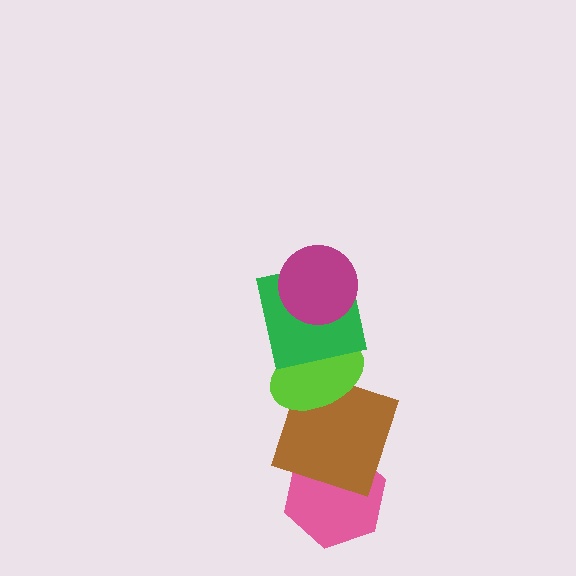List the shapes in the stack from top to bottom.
From top to bottom: the magenta circle, the green square, the lime ellipse, the brown square, the pink hexagon.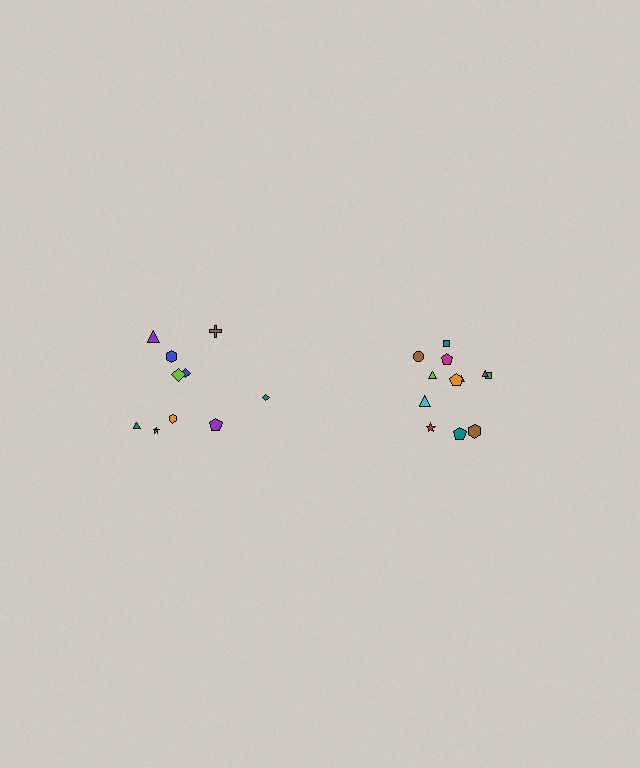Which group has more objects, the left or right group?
The right group.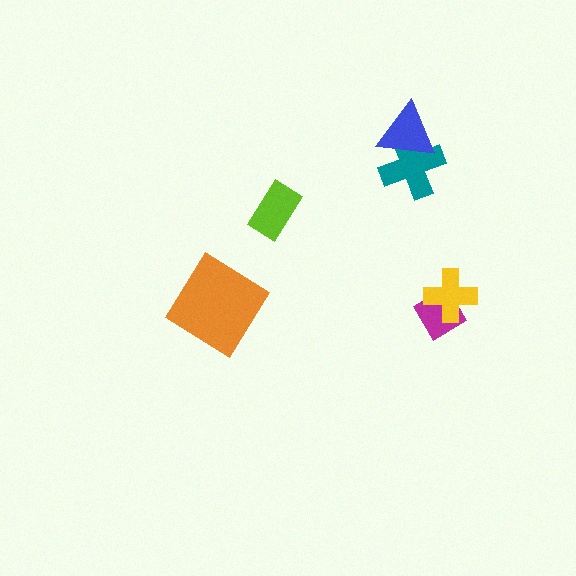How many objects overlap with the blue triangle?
1 object overlaps with the blue triangle.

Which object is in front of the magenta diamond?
The yellow cross is in front of the magenta diamond.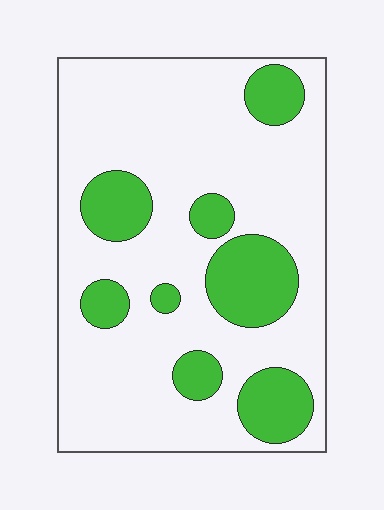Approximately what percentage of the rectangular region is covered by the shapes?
Approximately 25%.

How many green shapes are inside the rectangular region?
8.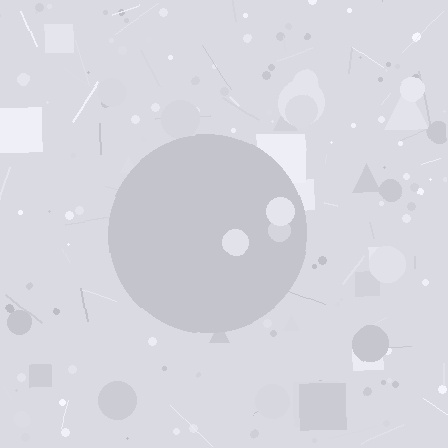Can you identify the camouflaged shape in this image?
The camouflaged shape is a circle.